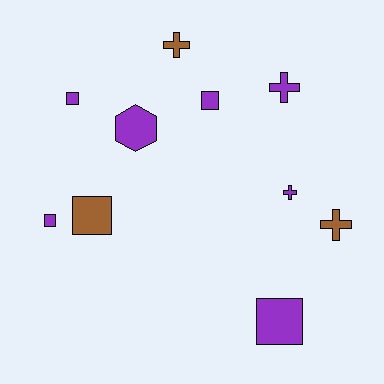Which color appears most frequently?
Purple, with 7 objects.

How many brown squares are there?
There is 1 brown square.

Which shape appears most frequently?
Square, with 5 objects.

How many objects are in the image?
There are 10 objects.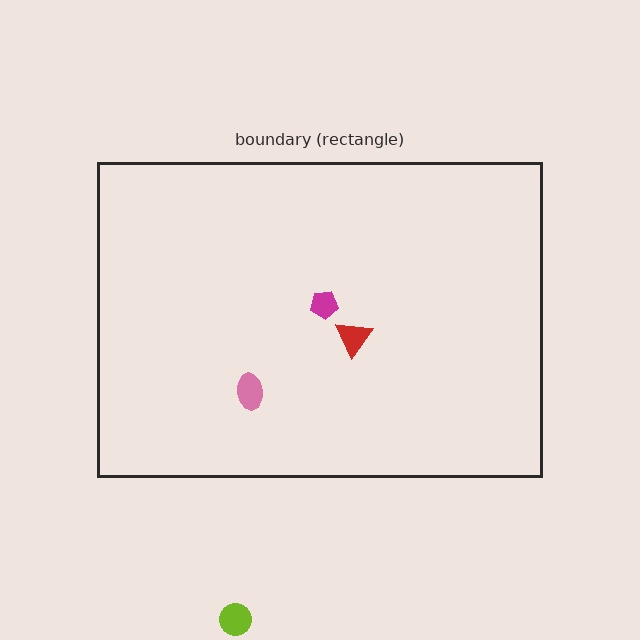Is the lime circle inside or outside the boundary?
Outside.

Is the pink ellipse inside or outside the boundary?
Inside.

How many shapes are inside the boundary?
3 inside, 1 outside.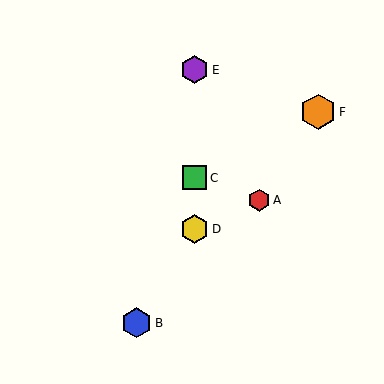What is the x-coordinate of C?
Object C is at x≈195.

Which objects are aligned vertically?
Objects C, D, E are aligned vertically.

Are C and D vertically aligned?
Yes, both are at x≈195.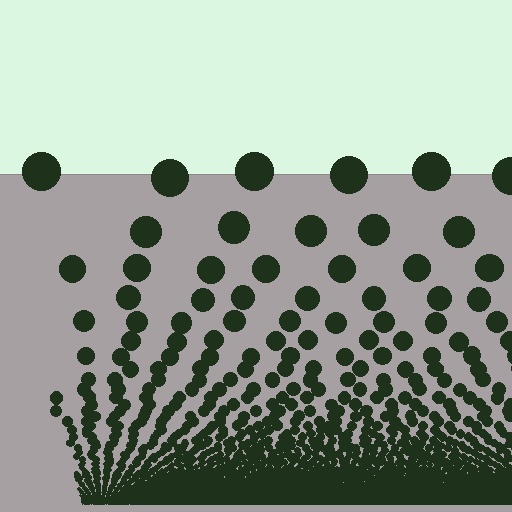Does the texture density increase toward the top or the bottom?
Density increases toward the bottom.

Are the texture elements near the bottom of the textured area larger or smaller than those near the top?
Smaller. The gradient is inverted — elements near the bottom are smaller and denser.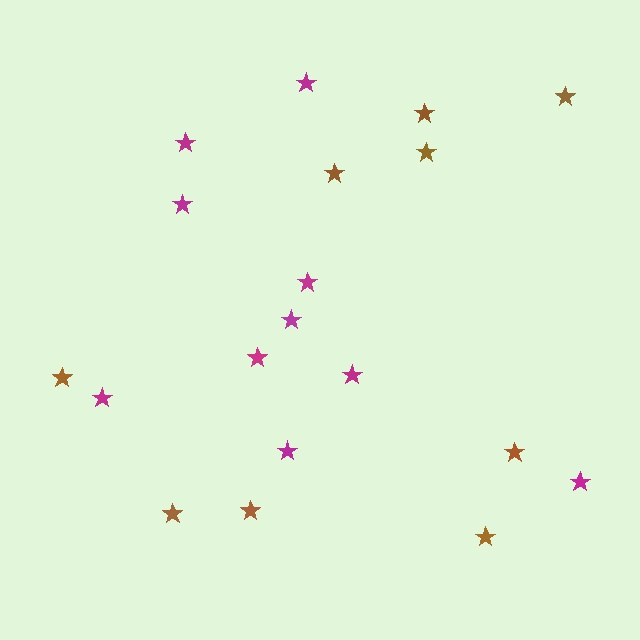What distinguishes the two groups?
There are 2 groups: one group of magenta stars (10) and one group of brown stars (9).